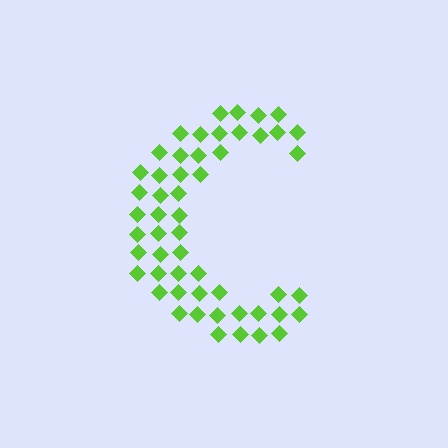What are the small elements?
The small elements are diamonds.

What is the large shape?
The large shape is the letter C.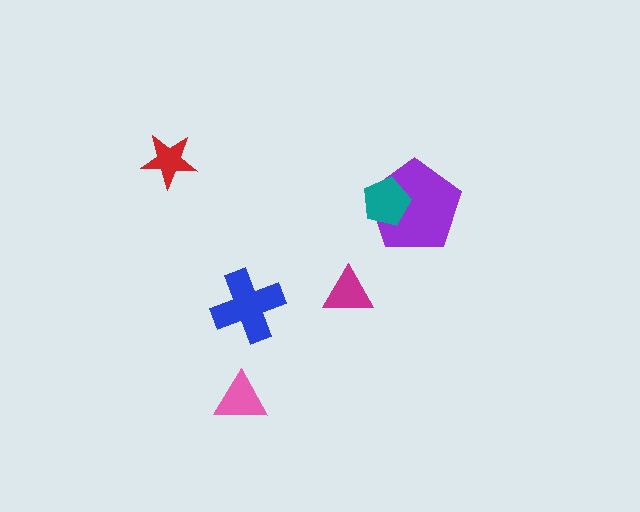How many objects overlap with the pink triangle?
0 objects overlap with the pink triangle.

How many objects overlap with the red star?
0 objects overlap with the red star.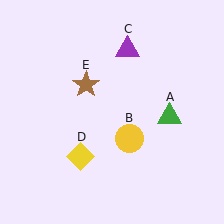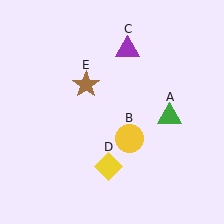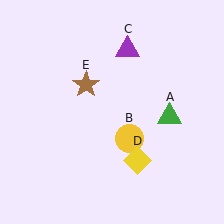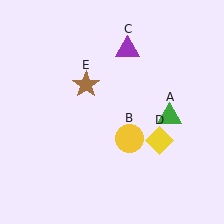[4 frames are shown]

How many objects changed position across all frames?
1 object changed position: yellow diamond (object D).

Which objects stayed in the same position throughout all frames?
Green triangle (object A) and yellow circle (object B) and purple triangle (object C) and brown star (object E) remained stationary.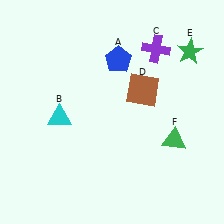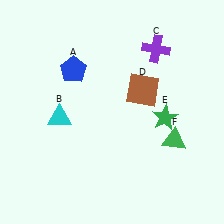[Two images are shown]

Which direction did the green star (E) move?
The green star (E) moved down.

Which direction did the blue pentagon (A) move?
The blue pentagon (A) moved left.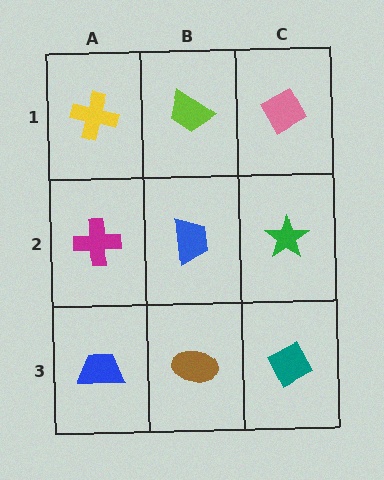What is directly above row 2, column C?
A pink diamond.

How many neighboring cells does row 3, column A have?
2.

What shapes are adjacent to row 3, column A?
A magenta cross (row 2, column A), a brown ellipse (row 3, column B).